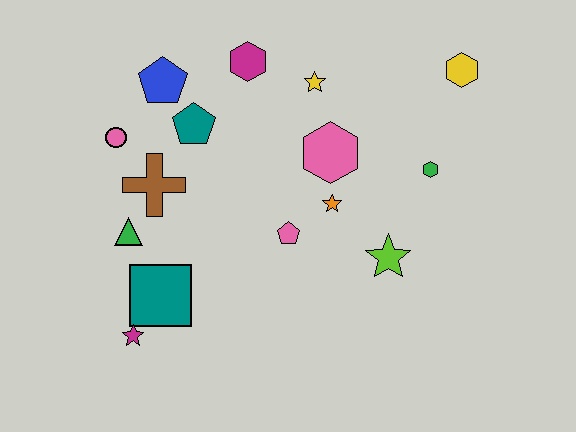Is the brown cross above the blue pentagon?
No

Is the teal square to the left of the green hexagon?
Yes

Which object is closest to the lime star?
The orange star is closest to the lime star.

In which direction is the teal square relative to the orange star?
The teal square is to the left of the orange star.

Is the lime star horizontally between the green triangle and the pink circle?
No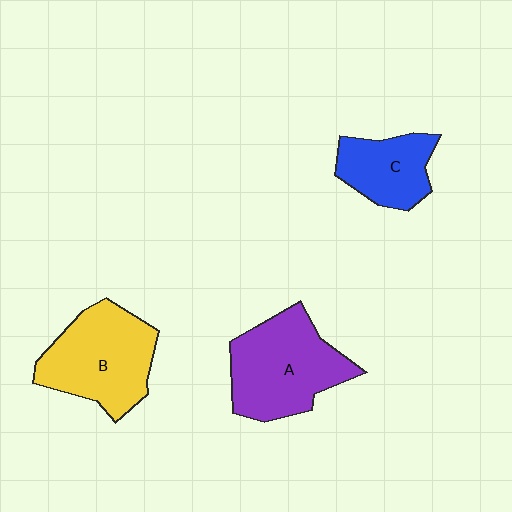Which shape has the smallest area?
Shape C (blue).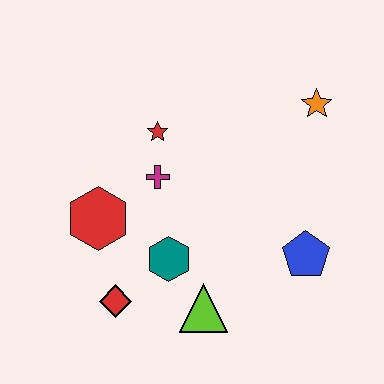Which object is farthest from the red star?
The blue pentagon is farthest from the red star.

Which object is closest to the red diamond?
The teal hexagon is closest to the red diamond.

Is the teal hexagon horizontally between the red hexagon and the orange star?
Yes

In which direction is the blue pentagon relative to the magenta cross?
The blue pentagon is to the right of the magenta cross.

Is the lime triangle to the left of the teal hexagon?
No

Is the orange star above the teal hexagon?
Yes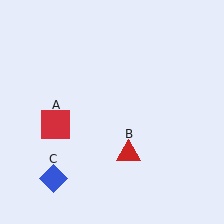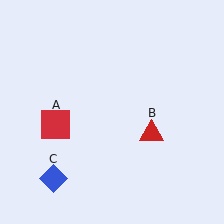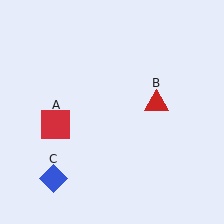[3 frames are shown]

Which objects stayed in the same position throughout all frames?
Red square (object A) and blue diamond (object C) remained stationary.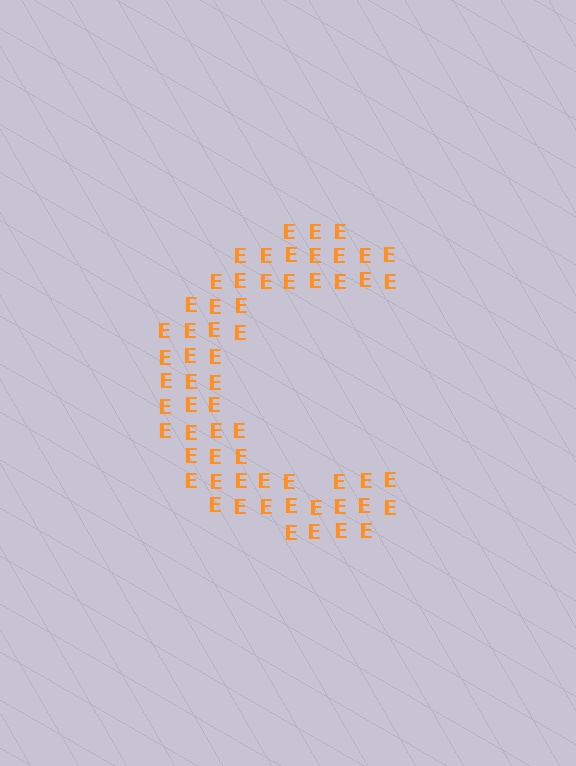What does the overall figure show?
The overall figure shows the letter C.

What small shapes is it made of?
It is made of small letter E's.